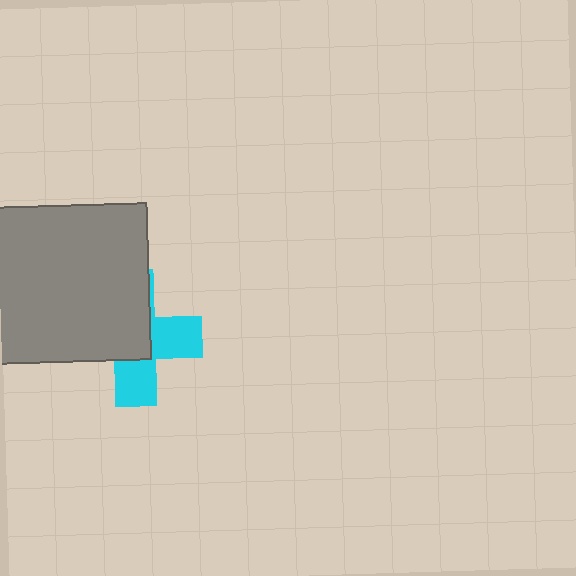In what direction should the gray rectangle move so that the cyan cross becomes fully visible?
The gray rectangle should move toward the upper-left. That is the shortest direction to clear the overlap and leave the cyan cross fully visible.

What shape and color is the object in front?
The object in front is a gray rectangle.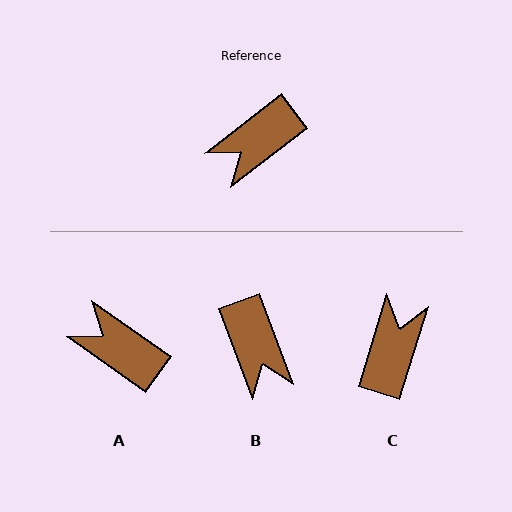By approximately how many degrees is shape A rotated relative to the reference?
Approximately 73 degrees clockwise.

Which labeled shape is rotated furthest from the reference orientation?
C, about 145 degrees away.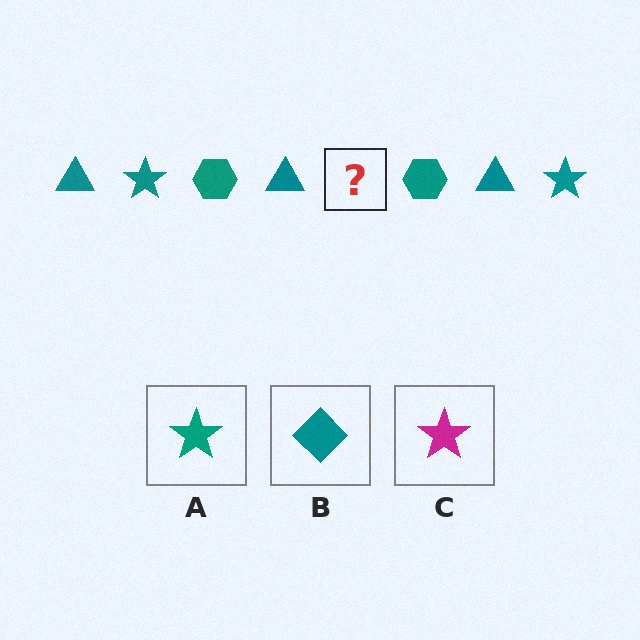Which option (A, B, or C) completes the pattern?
A.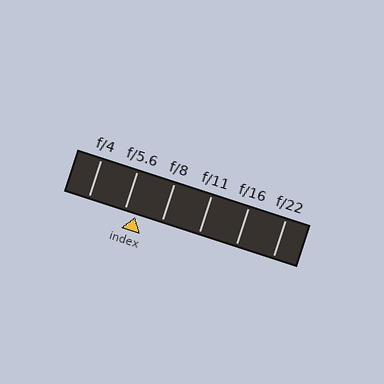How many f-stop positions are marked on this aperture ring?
There are 6 f-stop positions marked.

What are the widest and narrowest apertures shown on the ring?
The widest aperture shown is f/4 and the narrowest is f/22.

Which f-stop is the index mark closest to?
The index mark is closest to f/5.6.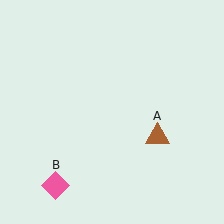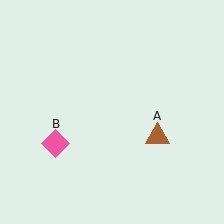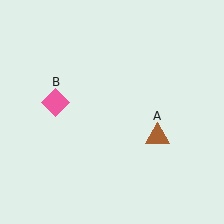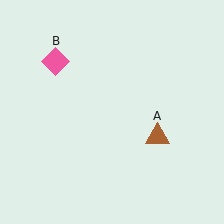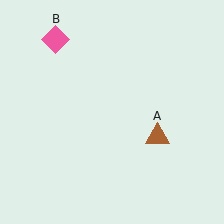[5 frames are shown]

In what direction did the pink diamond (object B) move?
The pink diamond (object B) moved up.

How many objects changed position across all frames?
1 object changed position: pink diamond (object B).